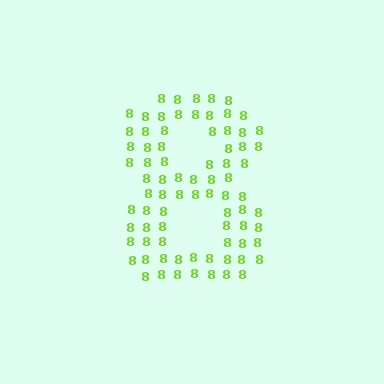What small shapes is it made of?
It is made of small digit 8's.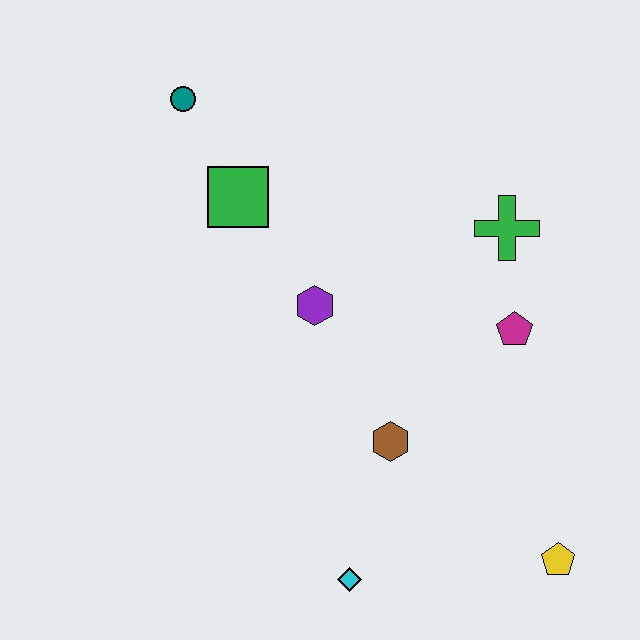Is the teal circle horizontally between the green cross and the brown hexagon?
No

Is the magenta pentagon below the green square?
Yes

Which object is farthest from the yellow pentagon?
The teal circle is farthest from the yellow pentagon.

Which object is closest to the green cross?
The magenta pentagon is closest to the green cross.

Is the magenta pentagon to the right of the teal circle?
Yes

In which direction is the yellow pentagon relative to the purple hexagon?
The yellow pentagon is below the purple hexagon.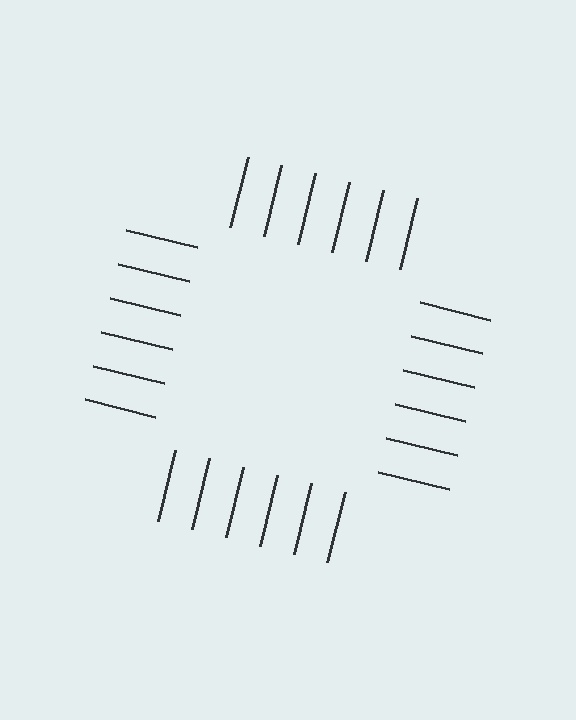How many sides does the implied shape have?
4 sides — the line-ends trace a square.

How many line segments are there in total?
24 — 6 along each of the 4 edges.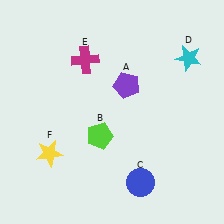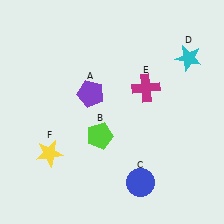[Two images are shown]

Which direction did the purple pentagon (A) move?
The purple pentagon (A) moved left.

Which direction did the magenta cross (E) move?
The magenta cross (E) moved right.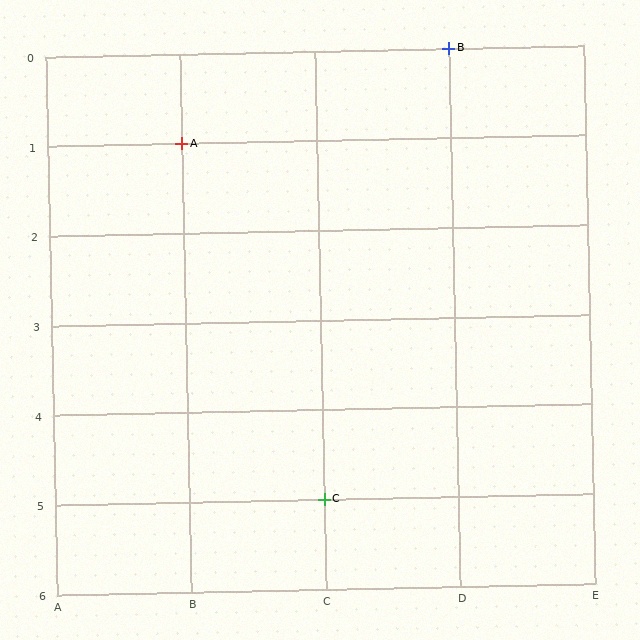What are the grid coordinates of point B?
Point B is at grid coordinates (D, 0).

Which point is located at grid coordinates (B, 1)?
Point A is at (B, 1).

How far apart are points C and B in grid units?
Points C and B are 1 column and 5 rows apart (about 5.1 grid units diagonally).